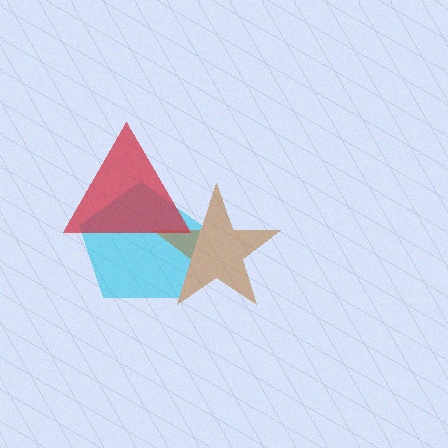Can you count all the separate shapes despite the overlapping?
Yes, there are 3 separate shapes.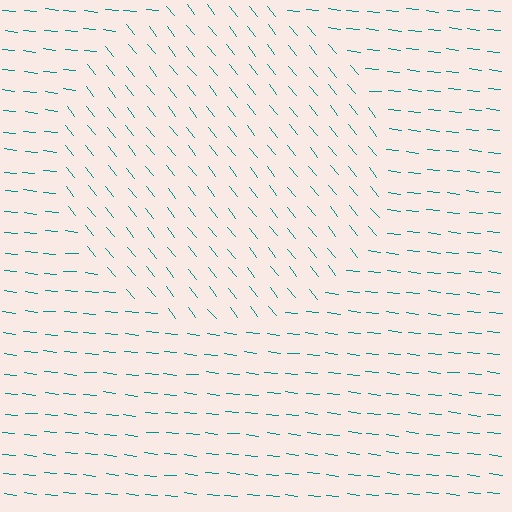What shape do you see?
I see a circle.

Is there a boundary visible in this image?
Yes, there is a texture boundary formed by a change in line orientation.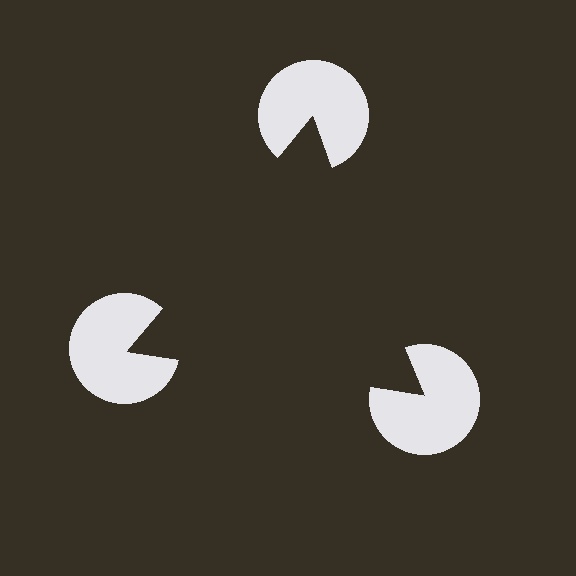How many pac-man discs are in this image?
There are 3 — one at each vertex of the illusory triangle.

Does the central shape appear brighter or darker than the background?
It typically appears slightly darker than the background, even though no actual brightness change is drawn.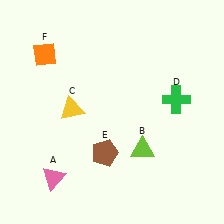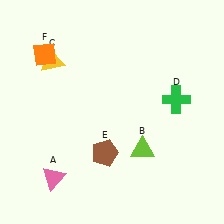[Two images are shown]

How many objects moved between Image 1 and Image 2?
1 object moved between the two images.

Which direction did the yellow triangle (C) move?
The yellow triangle (C) moved up.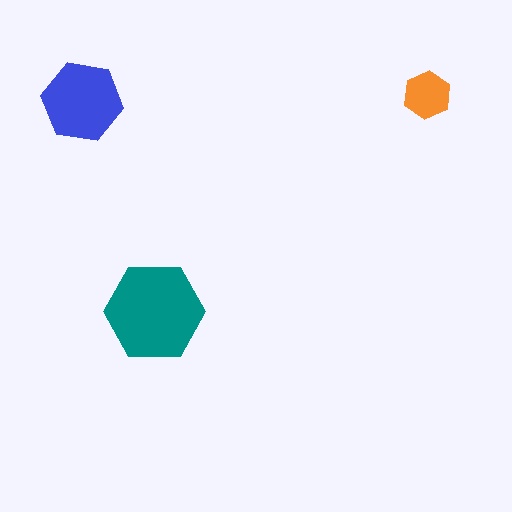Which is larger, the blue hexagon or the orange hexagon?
The blue one.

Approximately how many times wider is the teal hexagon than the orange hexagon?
About 2 times wider.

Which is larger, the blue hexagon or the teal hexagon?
The teal one.